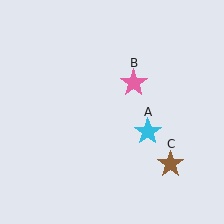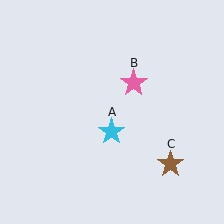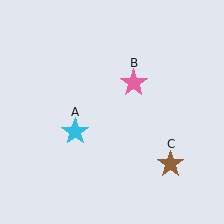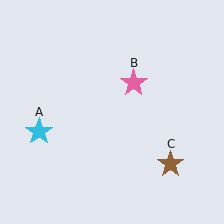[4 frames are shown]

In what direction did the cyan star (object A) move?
The cyan star (object A) moved left.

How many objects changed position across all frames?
1 object changed position: cyan star (object A).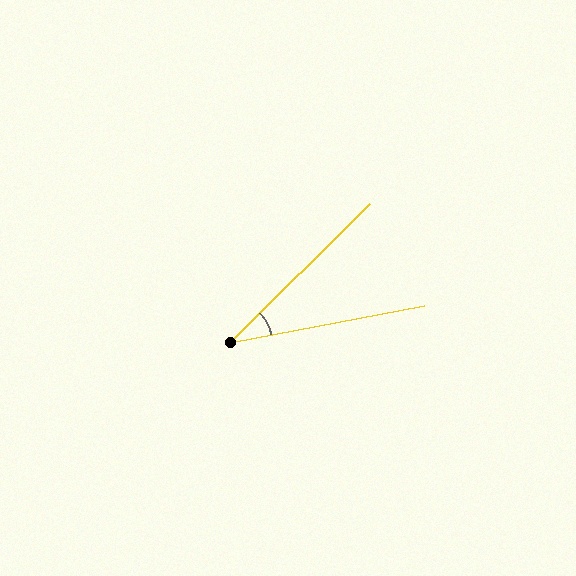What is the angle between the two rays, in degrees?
Approximately 34 degrees.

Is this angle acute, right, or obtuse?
It is acute.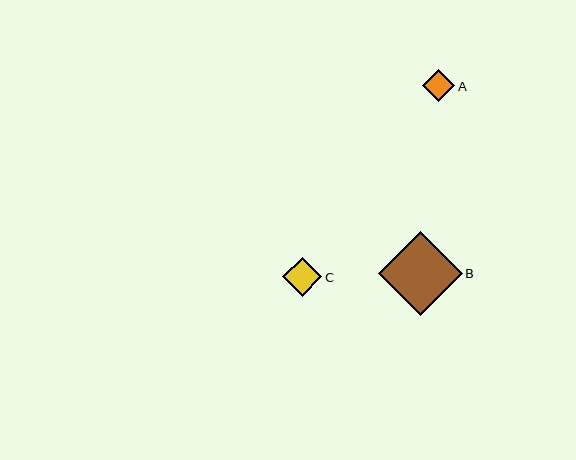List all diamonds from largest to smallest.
From largest to smallest: B, C, A.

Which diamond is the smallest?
Diamond A is the smallest with a size of approximately 32 pixels.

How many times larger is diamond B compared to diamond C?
Diamond B is approximately 2.1 times the size of diamond C.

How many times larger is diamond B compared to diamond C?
Diamond B is approximately 2.1 times the size of diamond C.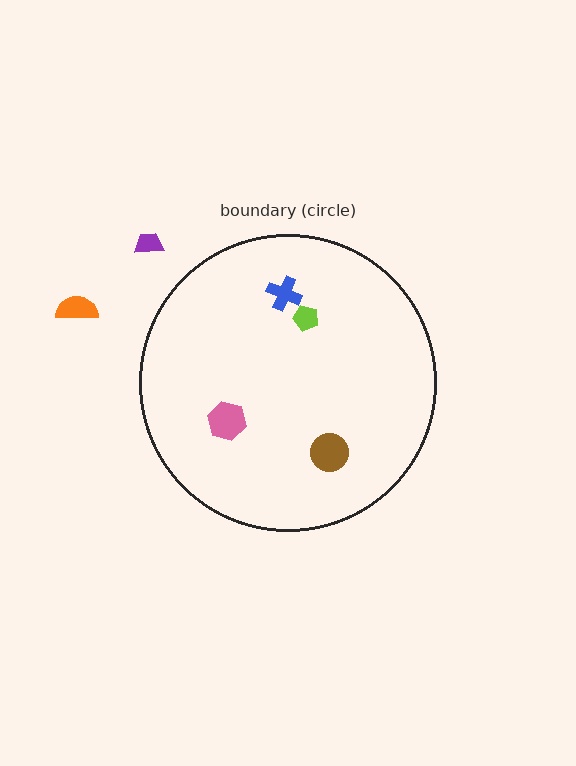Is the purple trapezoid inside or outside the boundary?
Outside.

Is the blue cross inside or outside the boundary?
Inside.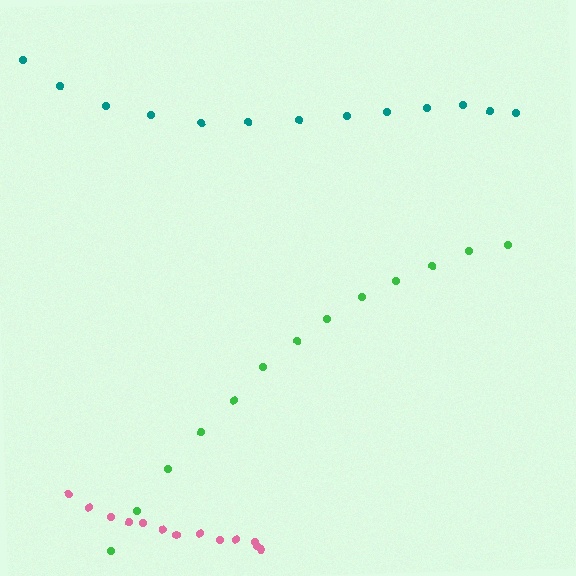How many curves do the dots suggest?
There are 3 distinct paths.